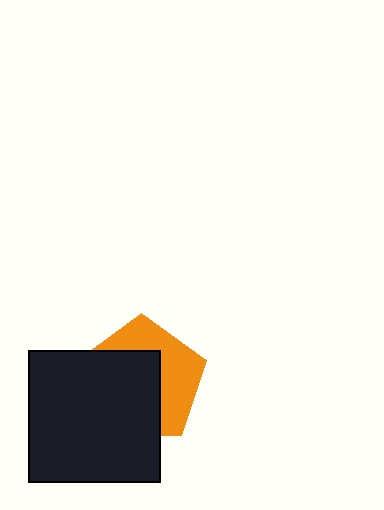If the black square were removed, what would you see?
You would see the complete orange pentagon.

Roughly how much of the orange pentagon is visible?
A small part of it is visible (roughly 43%).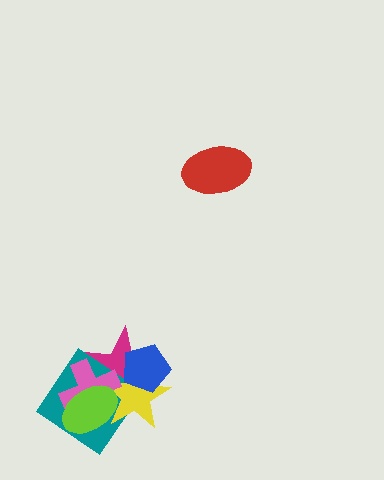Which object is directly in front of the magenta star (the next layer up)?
The teal diamond is directly in front of the magenta star.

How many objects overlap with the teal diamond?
4 objects overlap with the teal diamond.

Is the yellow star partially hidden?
Yes, it is partially covered by another shape.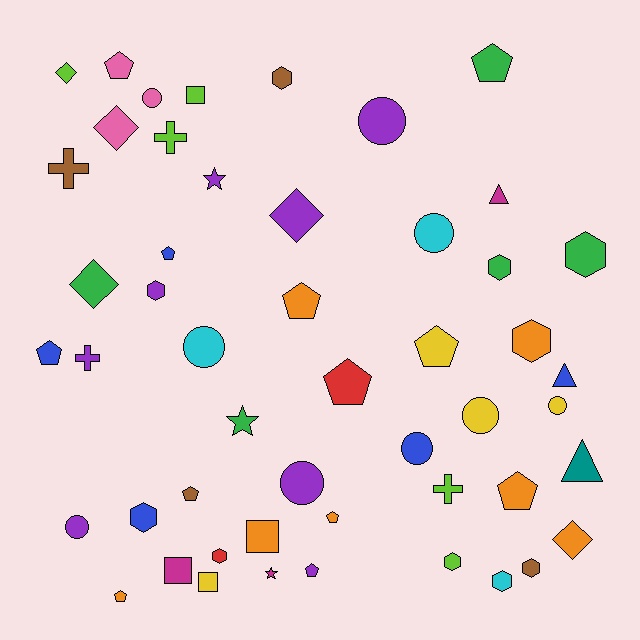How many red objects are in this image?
There are 2 red objects.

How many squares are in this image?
There are 4 squares.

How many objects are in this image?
There are 50 objects.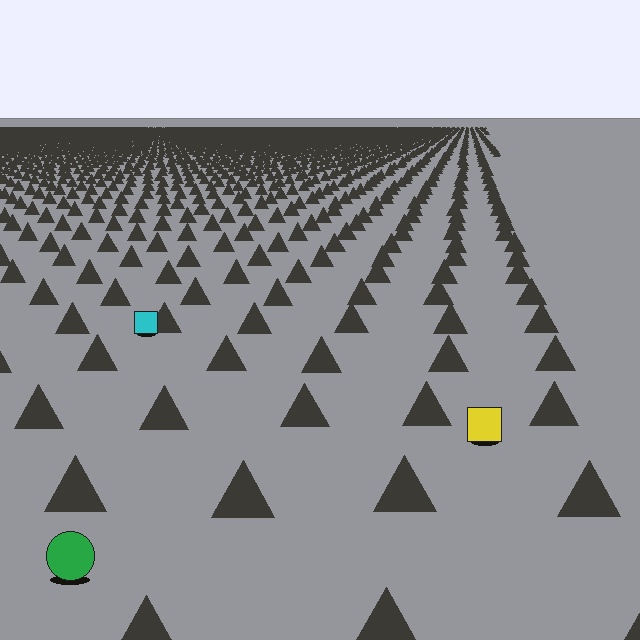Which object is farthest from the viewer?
The cyan square is farthest from the viewer. It appears smaller and the ground texture around it is denser.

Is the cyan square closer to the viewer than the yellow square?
No. The yellow square is closer — you can tell from the texture gradient: the ground texture is coarser near it.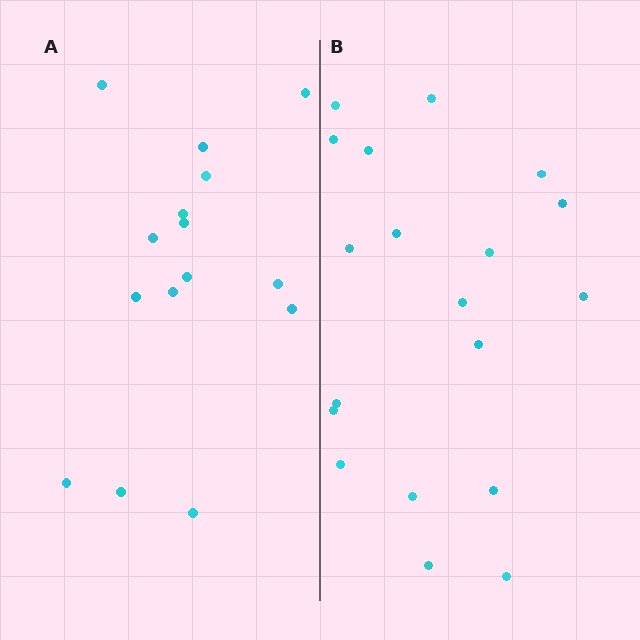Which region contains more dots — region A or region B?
Region B (the right region) has more dots.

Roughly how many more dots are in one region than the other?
Region B has about 4 more dots than region A.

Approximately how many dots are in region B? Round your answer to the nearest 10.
About 20 dots. (The exact count is 19, which rounds to 20.)